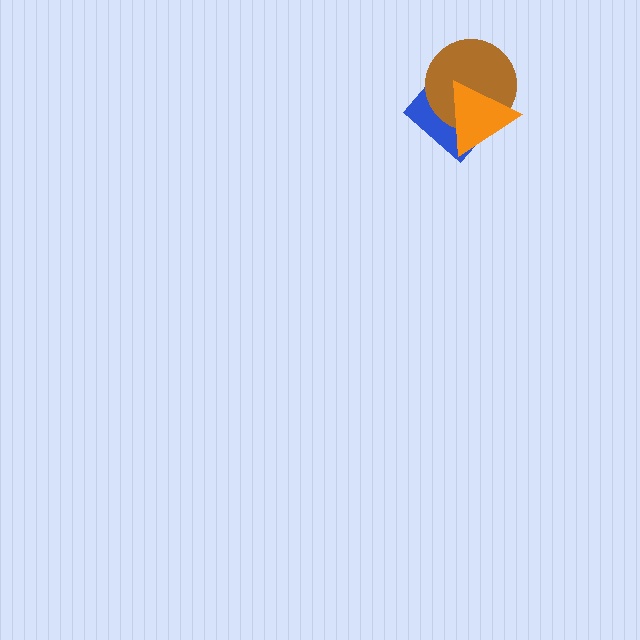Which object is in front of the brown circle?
The orange triangle is in front of the brown circle.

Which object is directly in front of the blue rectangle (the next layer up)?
The brown circle is directly in front of the blue rectangle.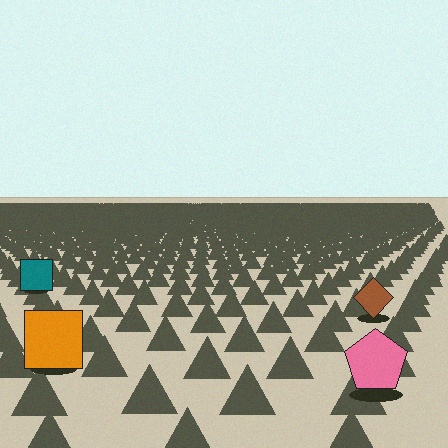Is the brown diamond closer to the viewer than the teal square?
Yes. The brown diamond is closer — you can tell from the texture gradient: the ground texture is coarser near it.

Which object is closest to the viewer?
The pink pentagon is closest. The texture marks near it are larger and more spread out.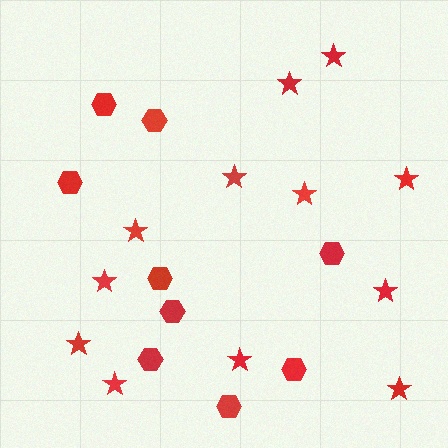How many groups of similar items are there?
There are 2 groups: one group of hexagons (9) and one group of stars (12).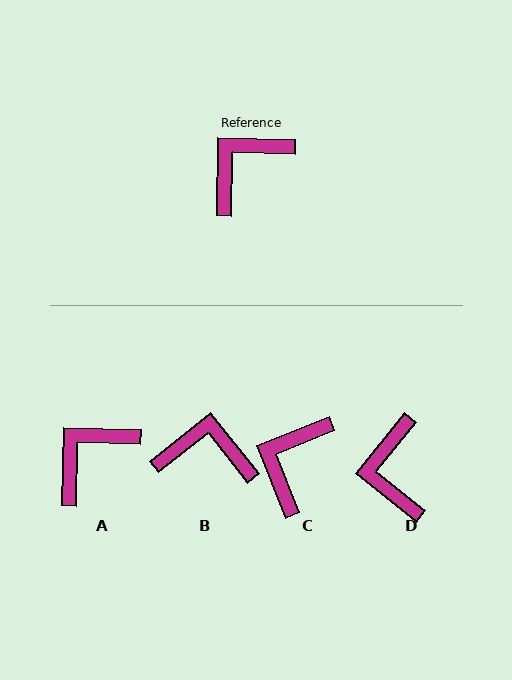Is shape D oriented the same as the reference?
No, it is off by about 52 degrees.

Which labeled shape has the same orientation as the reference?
A.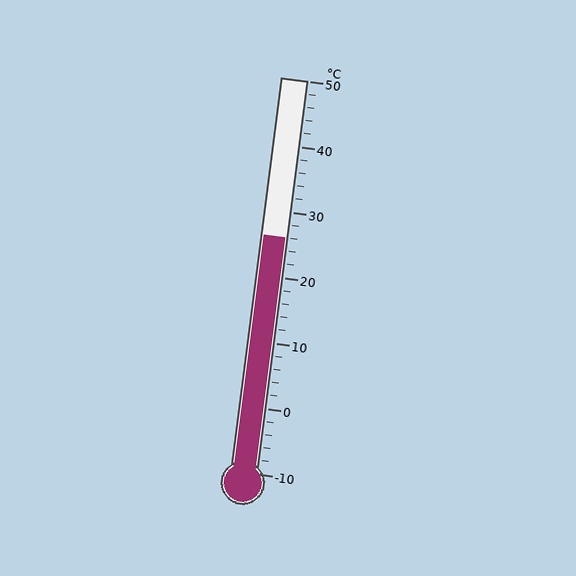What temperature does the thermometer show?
The thermometer shows approximately 26°C.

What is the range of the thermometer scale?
The thermometer scale ranges from -10°C to 50°C.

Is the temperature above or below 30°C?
The temperature is below 30°C.